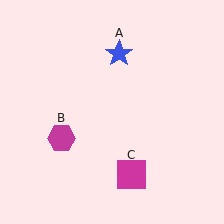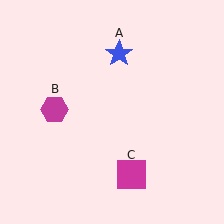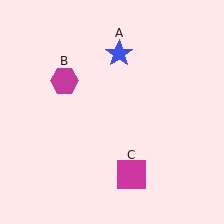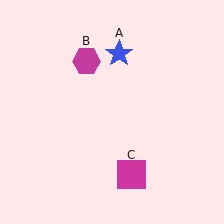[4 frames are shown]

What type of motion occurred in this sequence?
The magenta hexagon (object B) rotated clockwise around the center of the scene.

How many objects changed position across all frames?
1 object changed position: magenta hexagon (object B).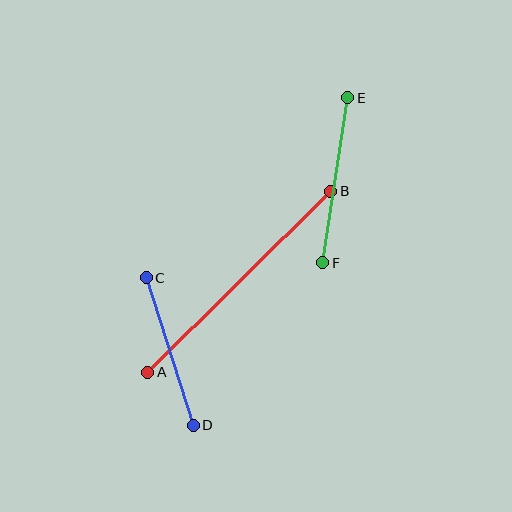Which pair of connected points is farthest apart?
Points A and B are farthest apart.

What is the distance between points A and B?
The distance is approximately 257 pixels.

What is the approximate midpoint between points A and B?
The midpoint is at approximately (239, 282) pixels.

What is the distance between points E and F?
The distance is approximately 167 pixels.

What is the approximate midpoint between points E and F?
The midpoint is at approximately (335, 180) pixels.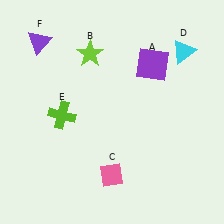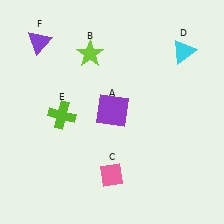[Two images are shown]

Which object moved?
The purple square (A) moved down.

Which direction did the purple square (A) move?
The purple square (A) moved down.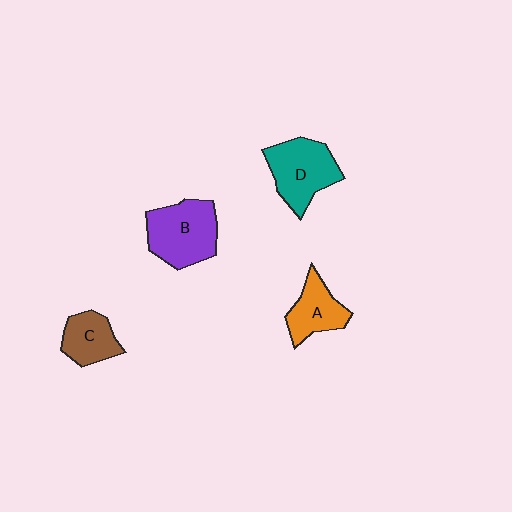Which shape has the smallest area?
Shape C (brown).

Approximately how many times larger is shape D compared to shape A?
Approximately 1.4 times.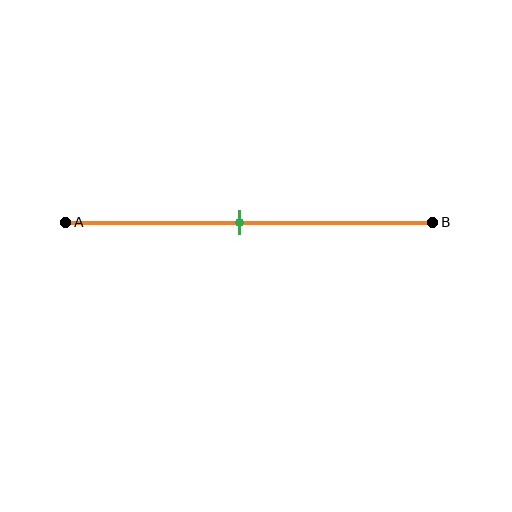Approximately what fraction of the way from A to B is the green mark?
The green mark is approximately 50% of the way from A to B.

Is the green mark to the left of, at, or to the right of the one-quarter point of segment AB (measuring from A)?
The green mark is to the right of the one-quarter point of segment AB.